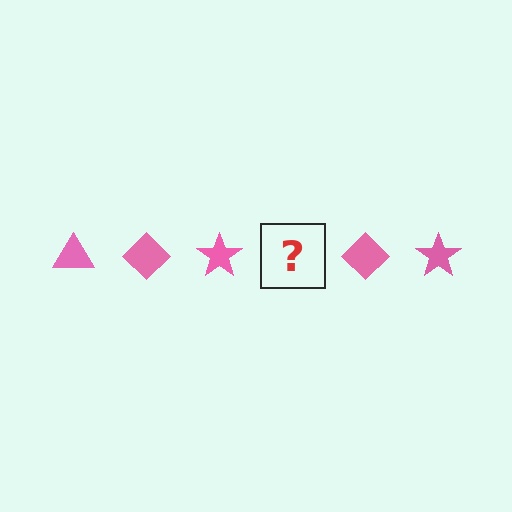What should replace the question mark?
The question mark should be replaced with a pink triangle.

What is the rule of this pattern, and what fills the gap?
The rule is that the pattern cycles through triangle, diamond, star shapes in pink. The gap should be filled with a pink triangle.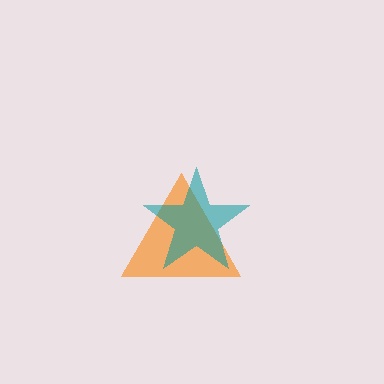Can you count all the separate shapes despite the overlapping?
Yes, there are 2 separate shapes.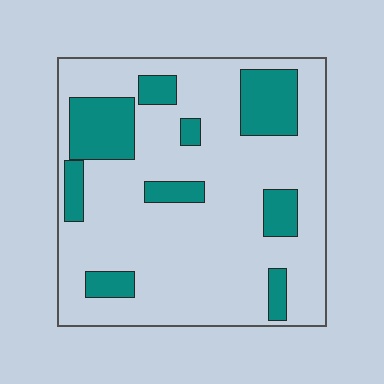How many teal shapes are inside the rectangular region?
9.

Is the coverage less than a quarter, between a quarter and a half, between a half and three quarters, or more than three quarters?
Less than a quarter.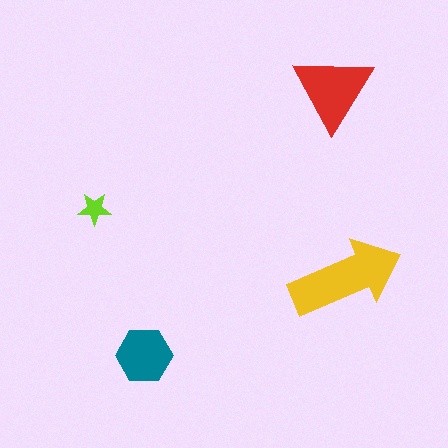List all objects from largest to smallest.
The yellow arrow, the red triangle, the teal hexagon, the lime star.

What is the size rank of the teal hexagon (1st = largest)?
3rd.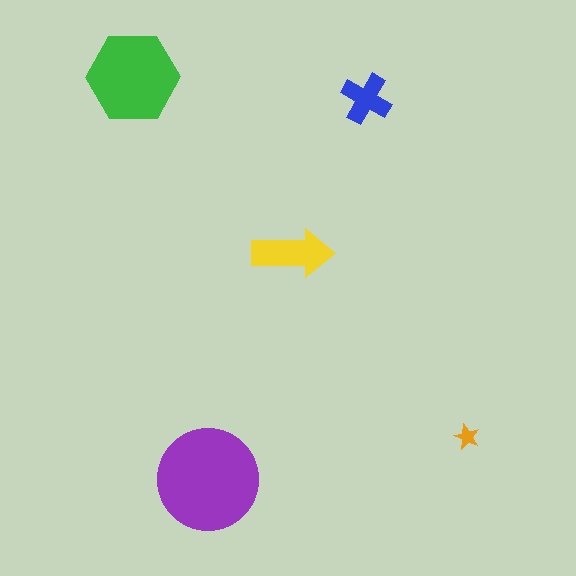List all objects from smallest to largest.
The orange star, the blue cross, the yellow arrow, the green hexagon, the purple circle.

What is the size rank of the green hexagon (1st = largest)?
2nd.